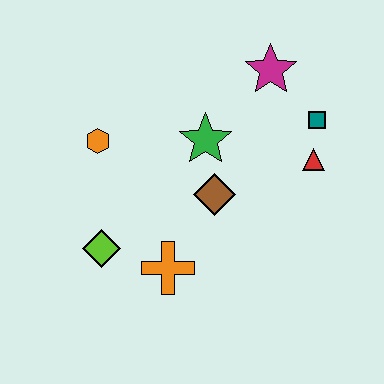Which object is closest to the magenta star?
The teal square is closest to the magenta star.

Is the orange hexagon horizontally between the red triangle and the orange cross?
No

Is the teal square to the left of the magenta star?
No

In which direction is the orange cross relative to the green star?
The orange cross is below the green star.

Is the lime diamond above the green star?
No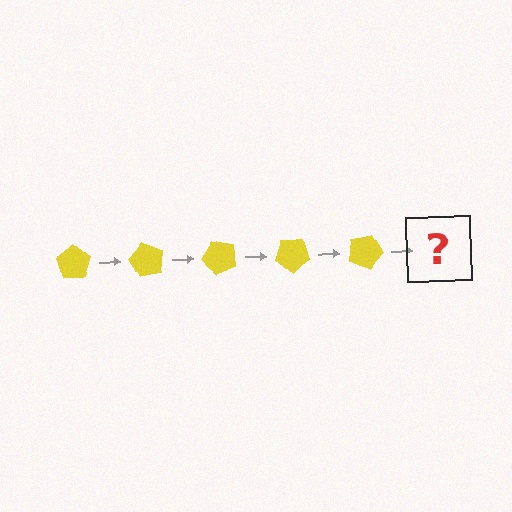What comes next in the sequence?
The next element should be a yellow pentagon rotated 300 degrees.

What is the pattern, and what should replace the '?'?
The pattern is that the pentagon rotates 60 degrees each step. The '?' should be a yellow pentagon rotated 300 degrees.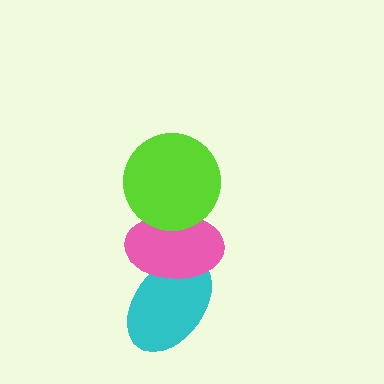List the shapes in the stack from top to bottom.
From top to bottom: the lime circle, the pink ellipse, the cyan ellipse.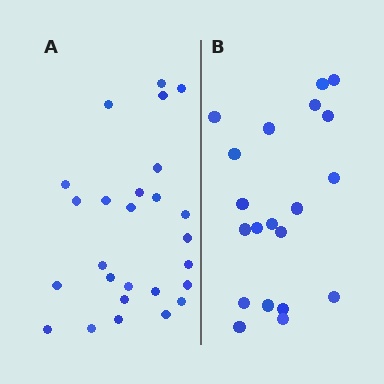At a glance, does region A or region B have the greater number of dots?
Region A (the left region) has more dots.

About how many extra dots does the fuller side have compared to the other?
Region A has about 6 more dots than region B.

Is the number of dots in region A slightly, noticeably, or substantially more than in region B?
Region A has noticeably more, but not dramatically so. The ratio is roughly 1.3 to 1.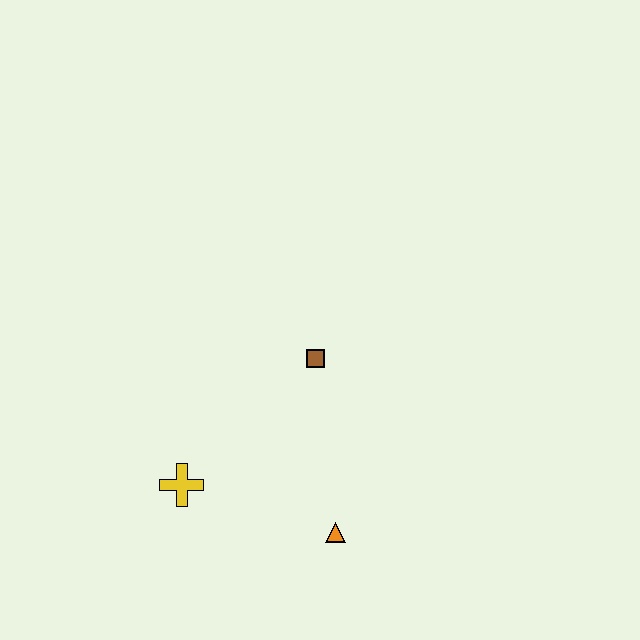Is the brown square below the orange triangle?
No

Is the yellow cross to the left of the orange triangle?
Yes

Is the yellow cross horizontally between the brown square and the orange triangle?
No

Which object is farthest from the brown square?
The yellow cross is farthest from the brown square.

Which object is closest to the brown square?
The orange triangle is closest to the brown square.